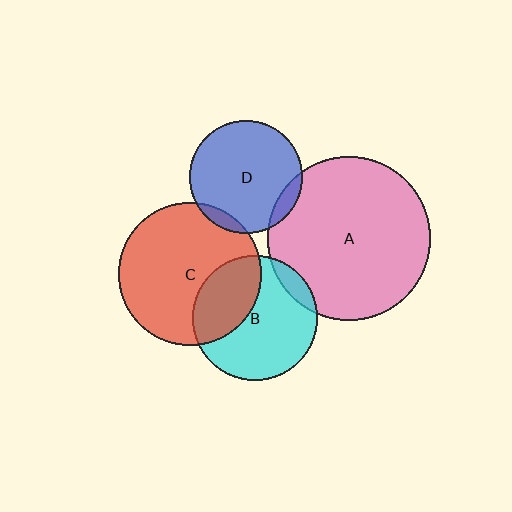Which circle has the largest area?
Circle A (pink).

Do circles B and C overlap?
Yes.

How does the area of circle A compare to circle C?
Approximately 1.3 times.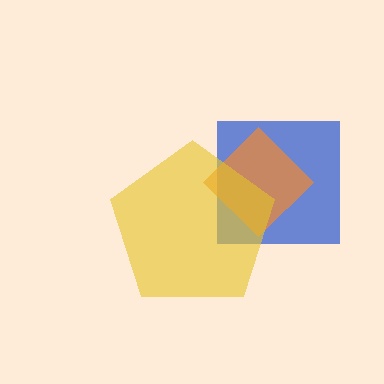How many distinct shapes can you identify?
There are 3 distinct shapes: a blue square, an orange diamond, a yellow pentagon.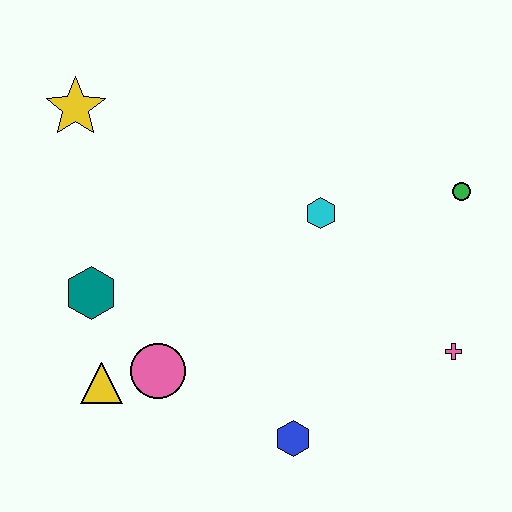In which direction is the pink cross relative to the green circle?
The pink cross is below the green circle.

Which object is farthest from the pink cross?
The yellow star is farthest from the pink cross.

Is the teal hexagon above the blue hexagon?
Yes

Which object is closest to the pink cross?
The green circle is closest to the pink cross.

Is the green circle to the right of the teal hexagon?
Yes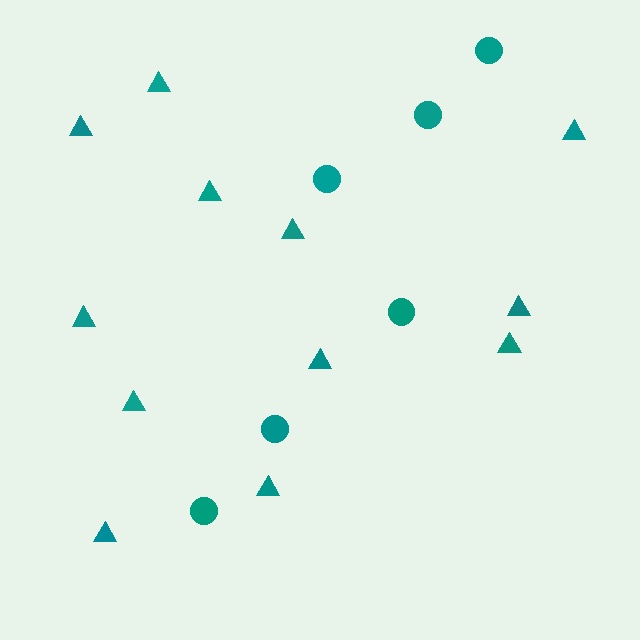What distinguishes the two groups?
There are 2 groups: one group of triangles (12) and one group of circles (6).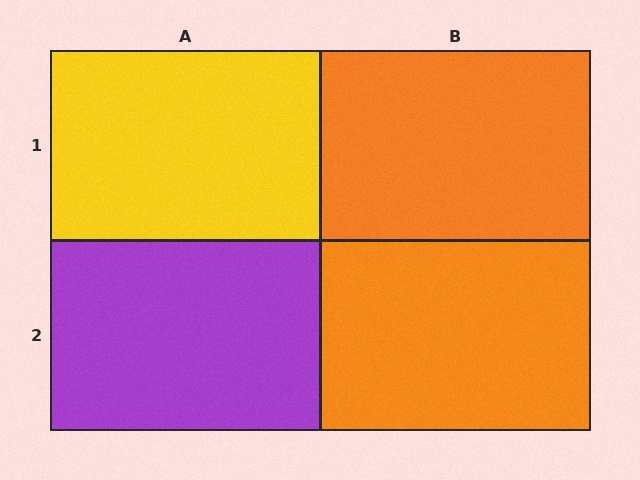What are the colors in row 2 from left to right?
Purple, orange.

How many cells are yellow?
1 cell is yellow.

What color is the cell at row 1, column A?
Yellow.